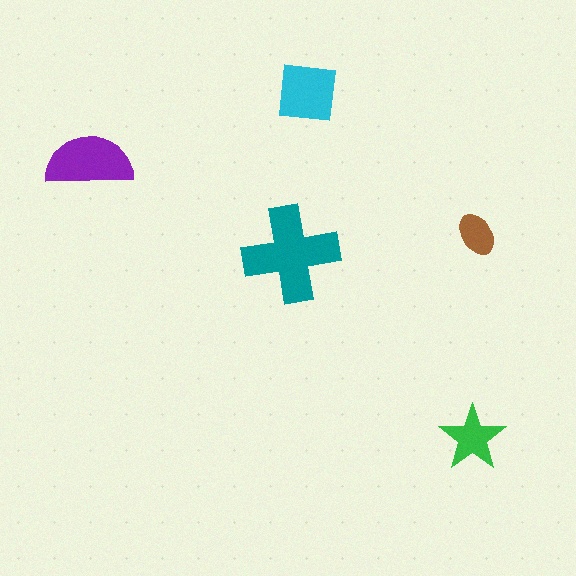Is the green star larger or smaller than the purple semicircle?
Smaller.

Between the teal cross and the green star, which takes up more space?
The teal cross.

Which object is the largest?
The teal cross.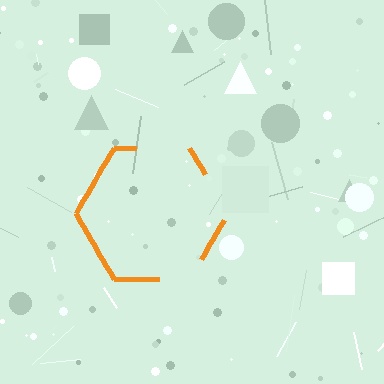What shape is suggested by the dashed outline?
The dashed outline suggests a hexagon.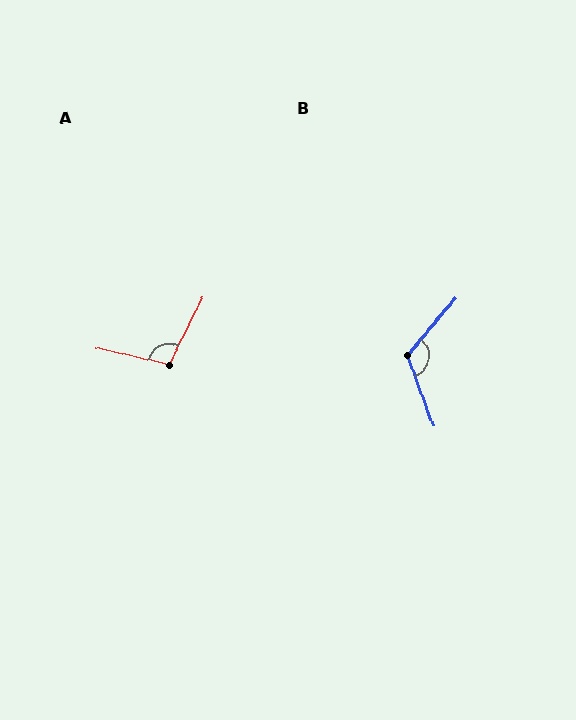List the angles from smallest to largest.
A (103°), B (120°).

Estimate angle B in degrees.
Approximately 120 degrees.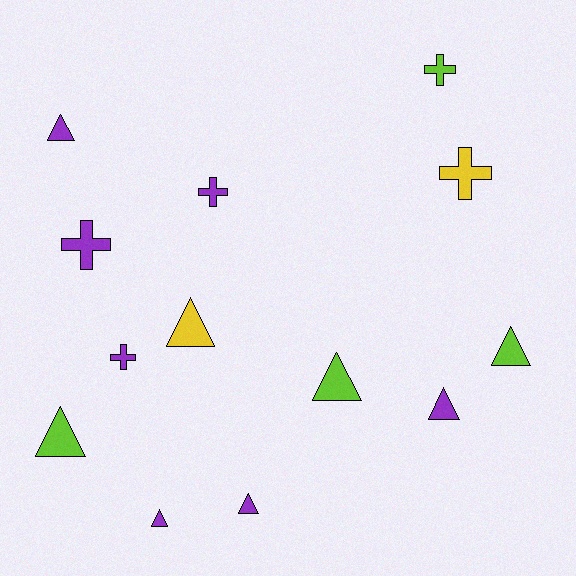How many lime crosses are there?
There is 1 lime cross.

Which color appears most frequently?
Purple, with 7 objects.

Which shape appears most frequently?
Triangle, with 8 objects.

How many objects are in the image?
There are 13 objects.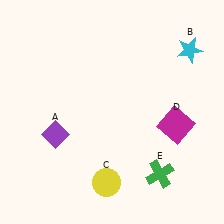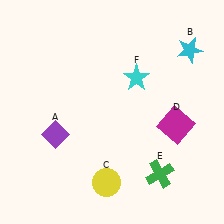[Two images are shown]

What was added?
A cyan star (F) was added in Image 2.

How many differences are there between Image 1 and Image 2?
There is 1 difference between the two images.